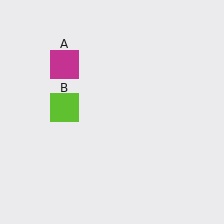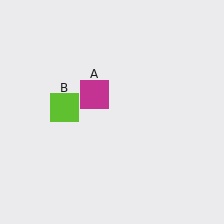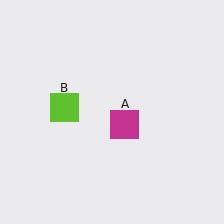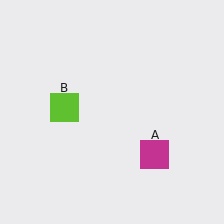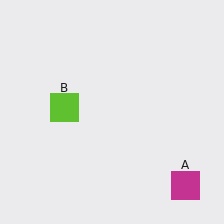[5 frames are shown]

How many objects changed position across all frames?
1 object changed position: magenta square (object A).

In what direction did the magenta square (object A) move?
The magenta square (object A) moved down and to the right.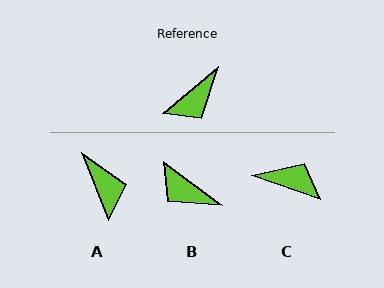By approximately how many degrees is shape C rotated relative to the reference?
Approximately 121 degrees counter-clockwise.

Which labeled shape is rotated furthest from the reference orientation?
C, about 121 degrees away.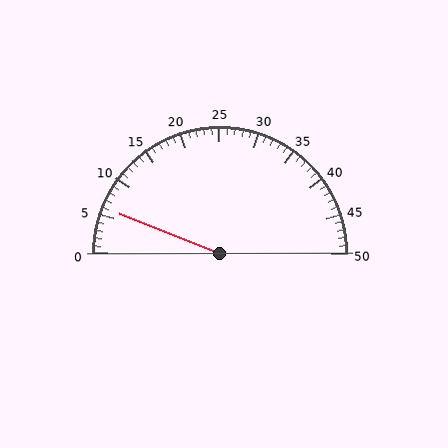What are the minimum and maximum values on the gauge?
The gauge ranges from 0 to 50.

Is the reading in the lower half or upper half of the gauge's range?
The reading is in the lower half of the range (0 to 50).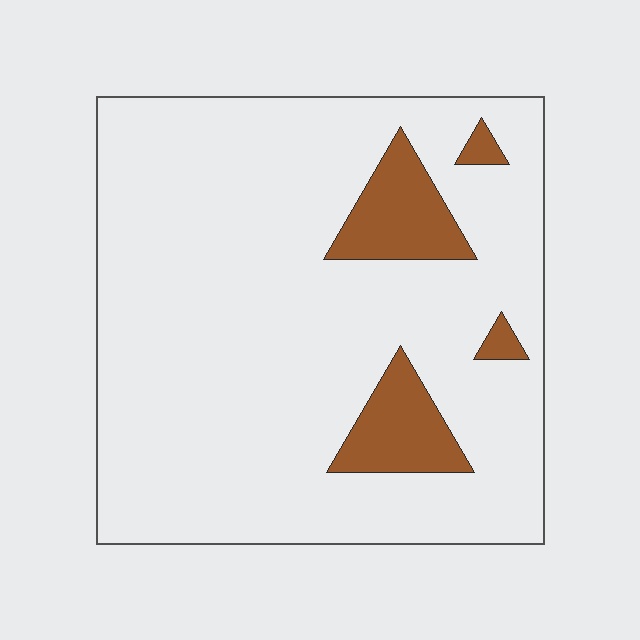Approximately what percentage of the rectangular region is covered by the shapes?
Approximately 10%.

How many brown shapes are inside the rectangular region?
4.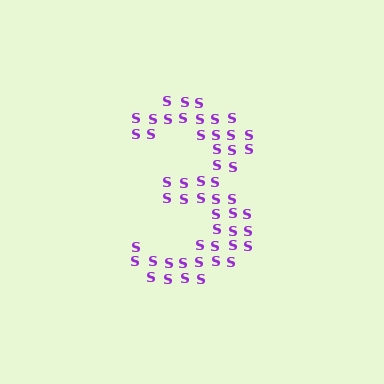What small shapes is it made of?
It is made of small letter S's.